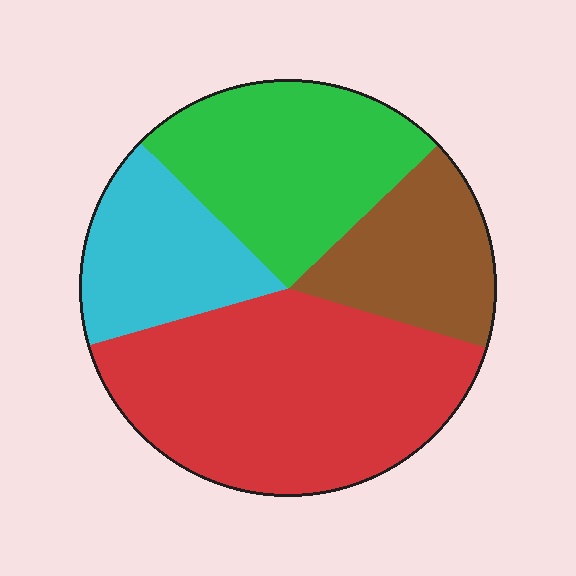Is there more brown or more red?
Red.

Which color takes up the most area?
Red, at roughly 40%.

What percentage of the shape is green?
Green takes up between a sixth and a third of the shape.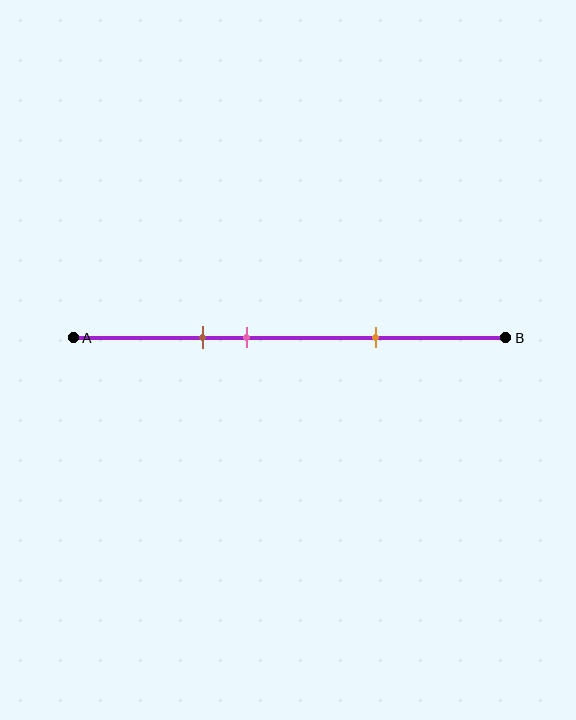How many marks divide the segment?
There are 3 marks dividing the segment.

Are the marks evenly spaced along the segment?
No, the marks are not evenly spaced.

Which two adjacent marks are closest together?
The brown and pink marks are the closest adjacent pair.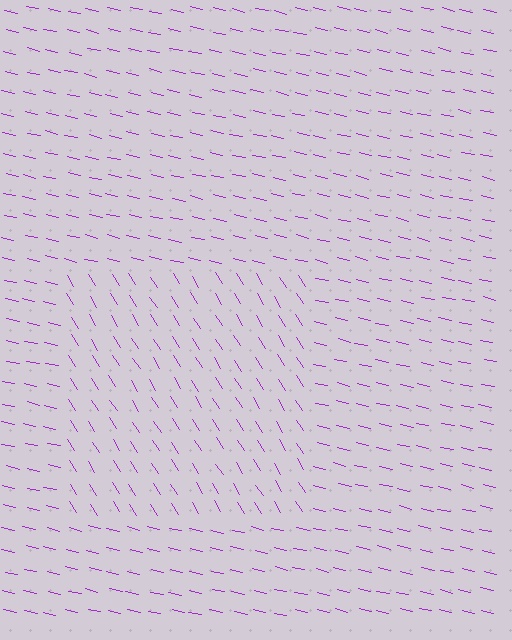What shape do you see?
I see a rectangle.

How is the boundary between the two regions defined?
The boundary is defined purely by a change in line orientation (approximately 45 degrees difference). All lines are the same color and thickness.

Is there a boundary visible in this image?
Yes, there is a texture boundary formed by a change in line orientation.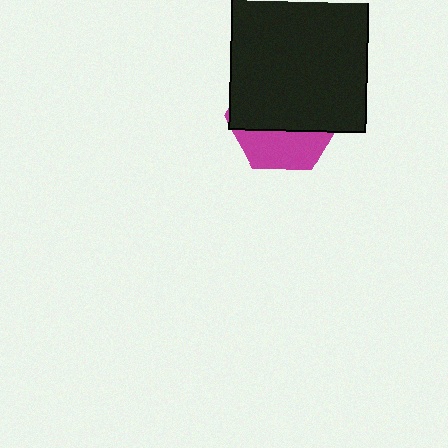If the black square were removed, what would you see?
You would see the complete magenta hexagon.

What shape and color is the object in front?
The object in front is a black square.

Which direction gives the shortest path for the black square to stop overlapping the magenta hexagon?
Moving up gives the shortest separation.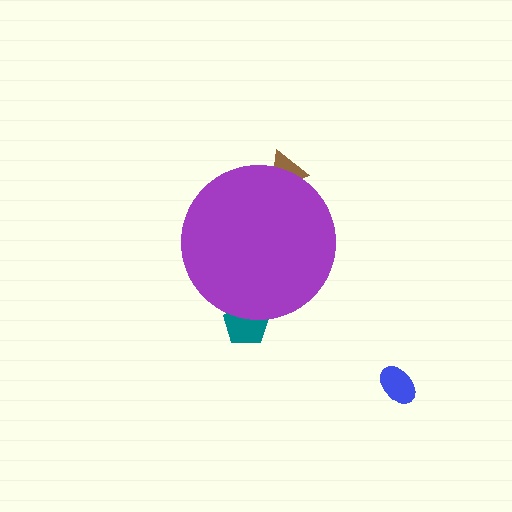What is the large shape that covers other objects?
A purple circle.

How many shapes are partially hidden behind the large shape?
2 shapes are partially hidden.